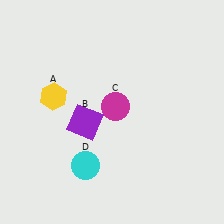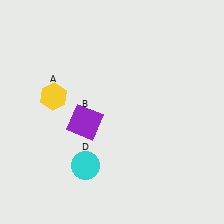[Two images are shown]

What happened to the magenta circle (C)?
The magenta circle (C) was removed in Image 2. It was in the top-right area of Image 1.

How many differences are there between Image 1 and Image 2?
There is 1 difference between the two images.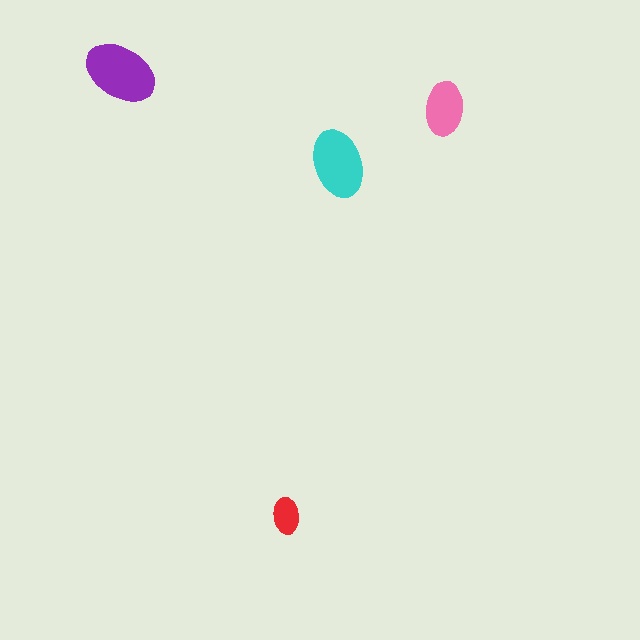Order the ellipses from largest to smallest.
the purple one, the cyan one, the pink one, the red one.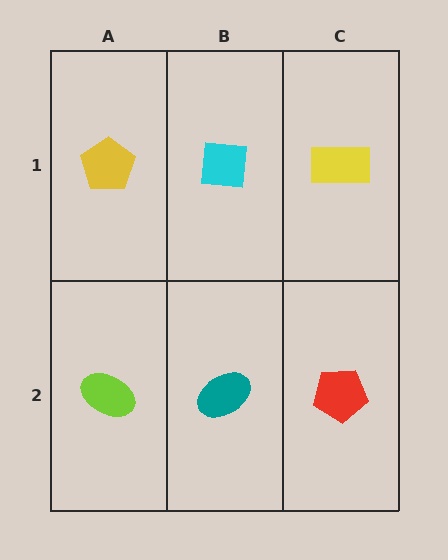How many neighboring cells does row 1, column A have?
2.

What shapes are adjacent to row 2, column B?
A cyan square (row 1, column B), a lime ellipse (row 2, column A), a red pentagon (row 2, column C).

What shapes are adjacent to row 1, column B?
A teal ellipse (row 2, column B), a yellow pentagon (row 1, column A), a yellow rectangle (row 1, column C).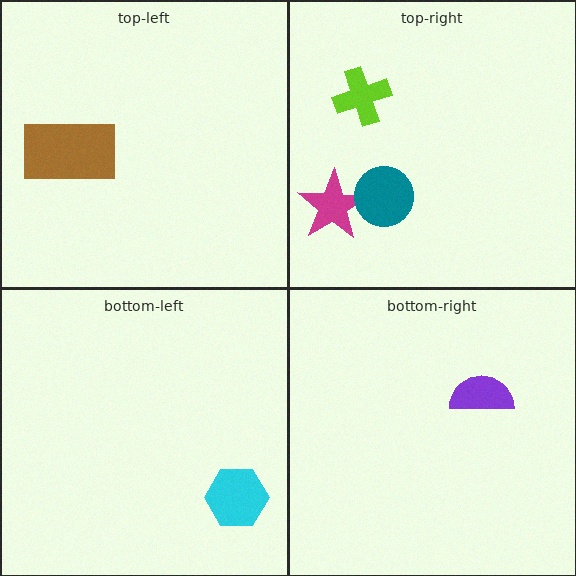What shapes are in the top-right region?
The magenta star, the lime cross, the teal circle.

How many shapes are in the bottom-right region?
1.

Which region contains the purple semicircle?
The bottom-right region.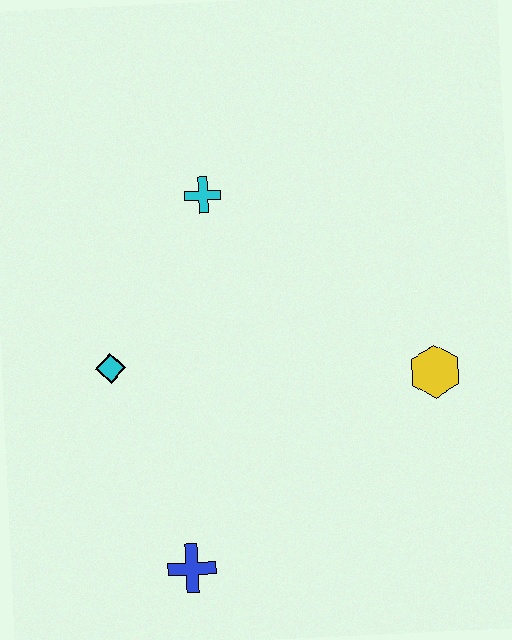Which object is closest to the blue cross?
The cyan diamond is closest to the blue cross.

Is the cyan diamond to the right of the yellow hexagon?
No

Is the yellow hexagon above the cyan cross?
No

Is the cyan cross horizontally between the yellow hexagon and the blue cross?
Yes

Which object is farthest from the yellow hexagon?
The cyan diamond is farthest from the yellow hexagon.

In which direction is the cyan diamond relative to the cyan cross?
The cyan diamond is below the cyan cross.